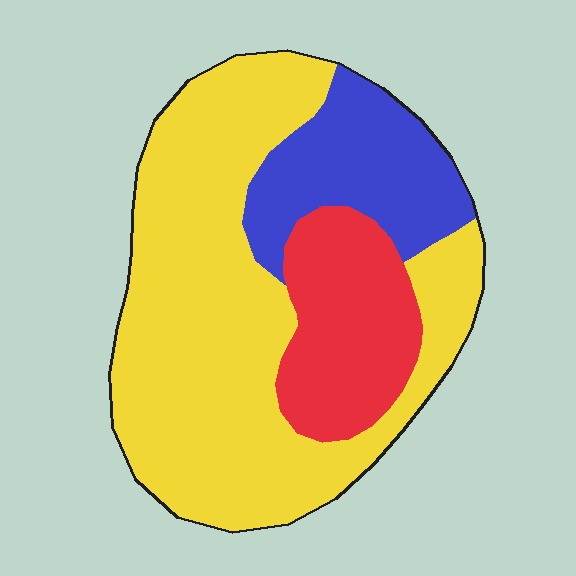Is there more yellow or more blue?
Yellow.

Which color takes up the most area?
Yellow, at roughly 60%.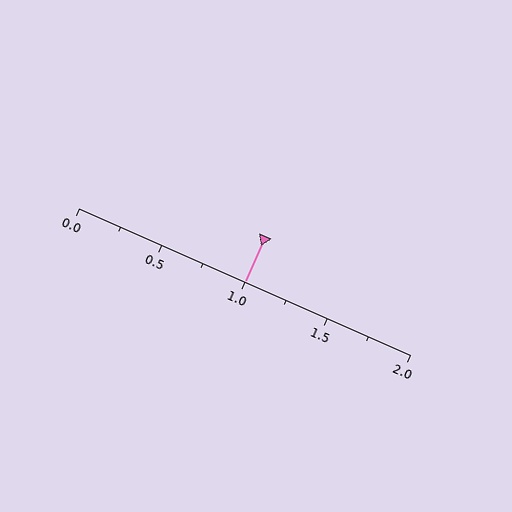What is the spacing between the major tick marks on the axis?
The major ticks are spaced 0.5 apart.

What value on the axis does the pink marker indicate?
The marker indicates approximately 1.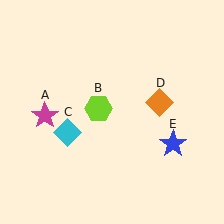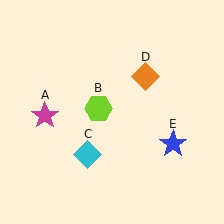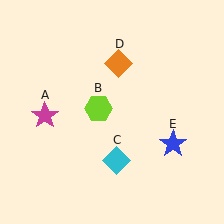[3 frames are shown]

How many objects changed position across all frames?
2 objects changed position: cyan diamond (object C), orange diamond (object D).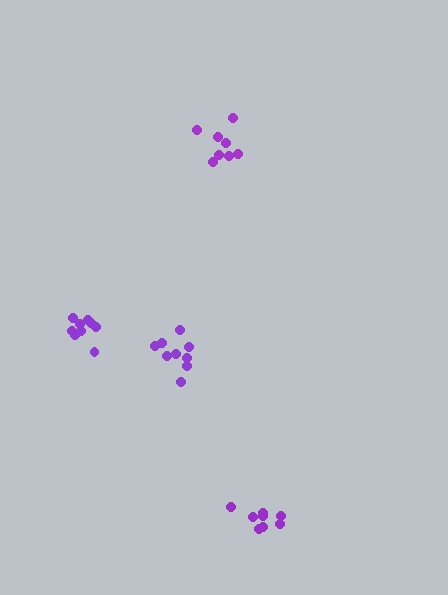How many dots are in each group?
Group 1: 8 dots, Group 2: 9 dots, Group 3: 9 dots, Group 4: 8 dots (34 total).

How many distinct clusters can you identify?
There are 4 distinct clusters.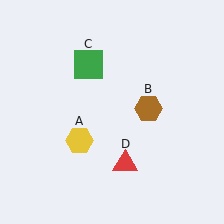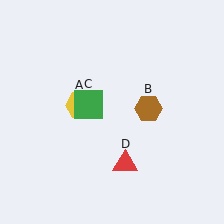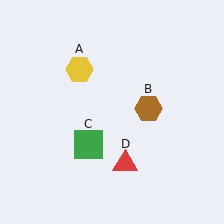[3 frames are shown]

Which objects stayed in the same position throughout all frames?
Brown hexagon (object B) and red triangle (object D) remained stationary.